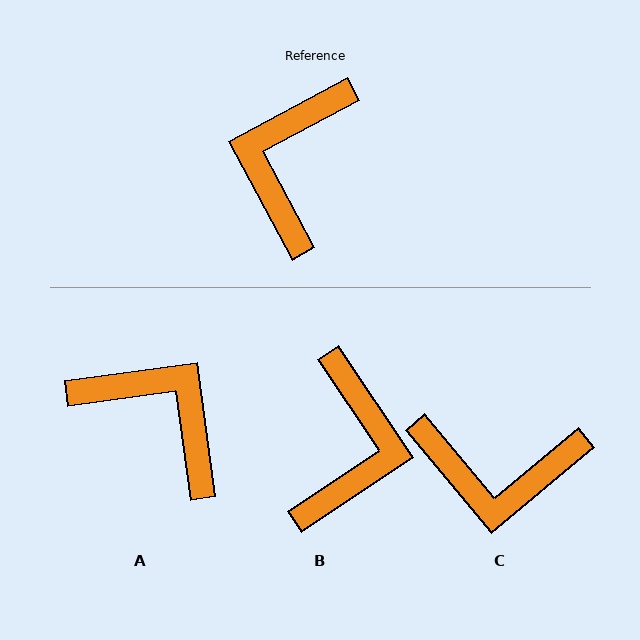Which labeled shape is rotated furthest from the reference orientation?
B, about 174 degrees away.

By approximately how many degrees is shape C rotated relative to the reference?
Approximately 102 degrees counter-clockwise.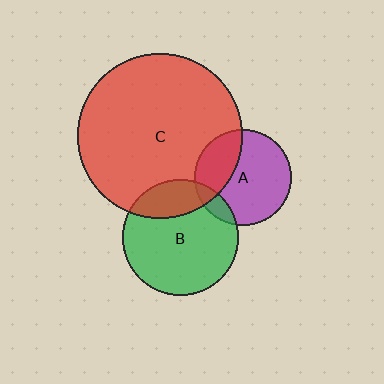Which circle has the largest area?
Circle C (red).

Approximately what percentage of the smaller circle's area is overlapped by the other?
Approximately 20%.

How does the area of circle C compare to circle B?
Approximately 2.0 times.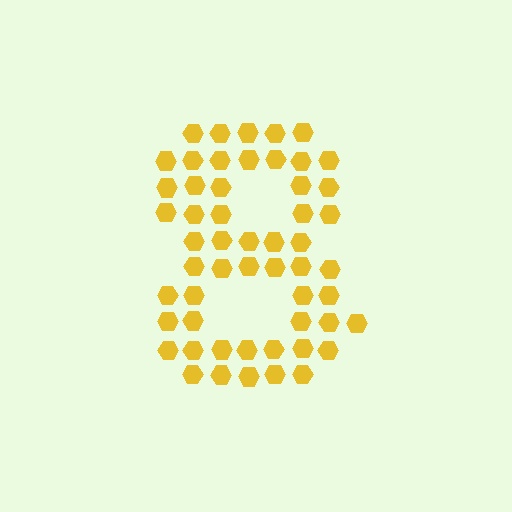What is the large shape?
The large shape is the digit 8.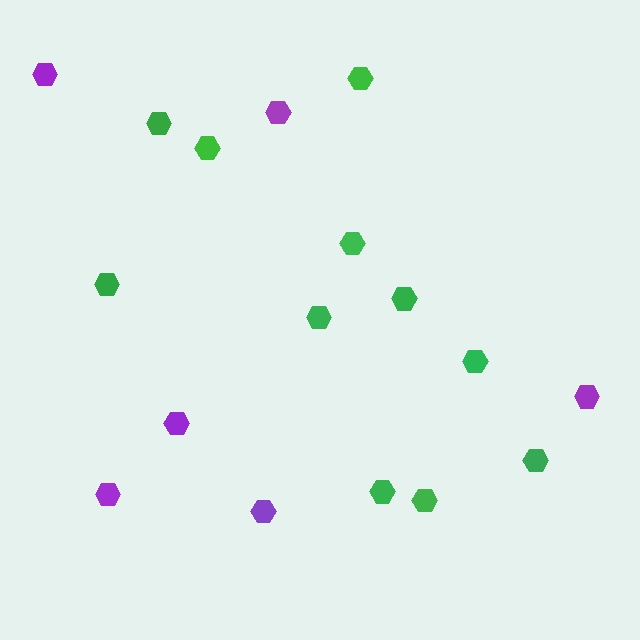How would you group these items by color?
There are 2 groups: one group of green hexagons (11) and one group of purple hexagons (6).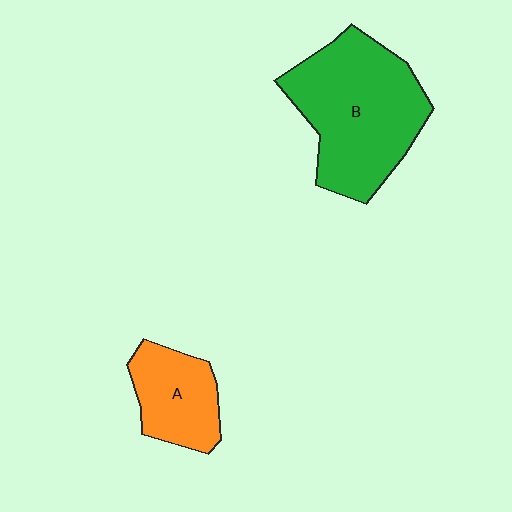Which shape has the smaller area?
Shape A (orange).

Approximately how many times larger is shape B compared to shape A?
Approximately 2.1 times.